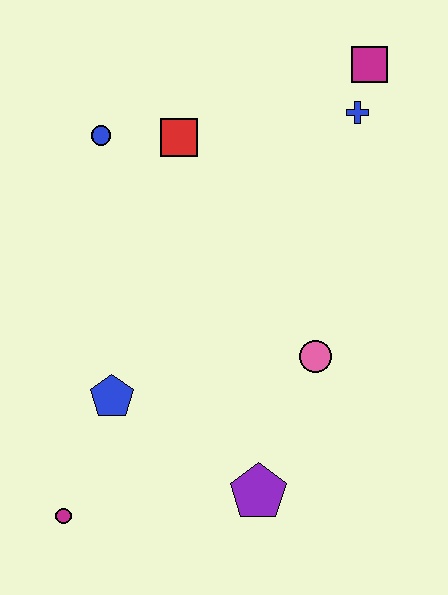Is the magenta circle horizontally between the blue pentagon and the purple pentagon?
No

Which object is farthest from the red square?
The magenta circle is farthest from the red square.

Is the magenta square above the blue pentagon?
Yes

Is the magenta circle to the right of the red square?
No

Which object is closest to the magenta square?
The blue cross is closest to the magenta square.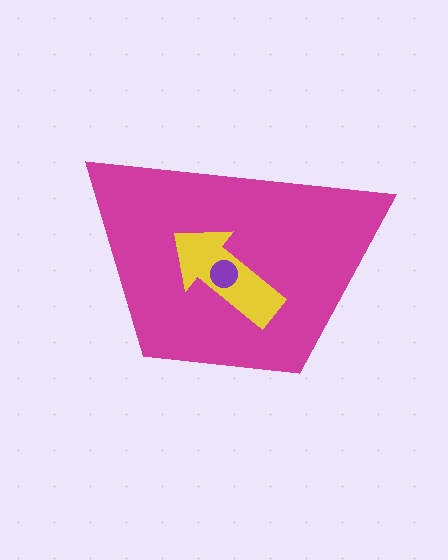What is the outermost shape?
The magenta trapezoid.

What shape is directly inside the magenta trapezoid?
The yellow arrow.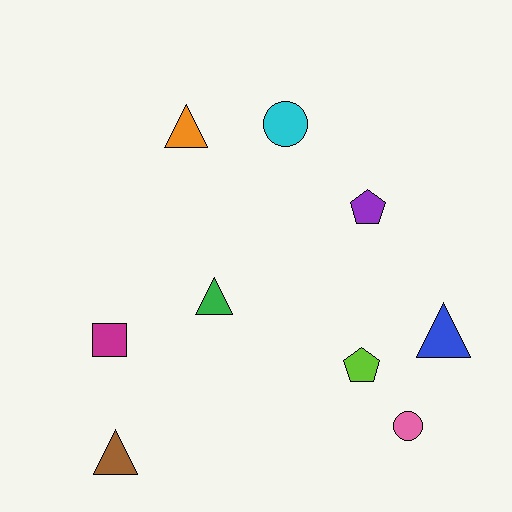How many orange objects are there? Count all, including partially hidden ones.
There is 1 orange object.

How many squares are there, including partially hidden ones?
There is 1 square.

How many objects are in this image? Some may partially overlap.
There are 9 objects.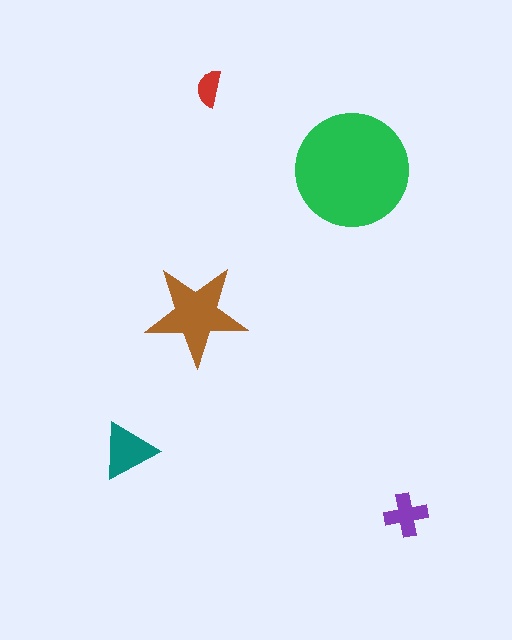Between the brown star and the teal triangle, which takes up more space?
The brown star.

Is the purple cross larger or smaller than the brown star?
Smaller.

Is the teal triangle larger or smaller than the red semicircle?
Larger.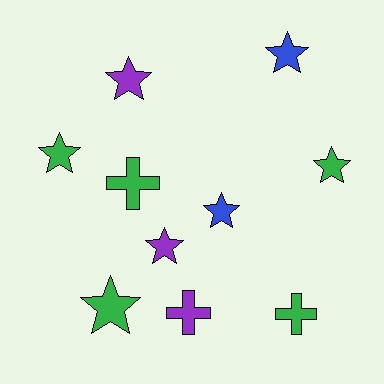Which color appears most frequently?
Green, with 5 objects.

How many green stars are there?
There are 3 green stars.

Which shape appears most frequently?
Star, with 7 objects.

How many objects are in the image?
There are 10 objects.